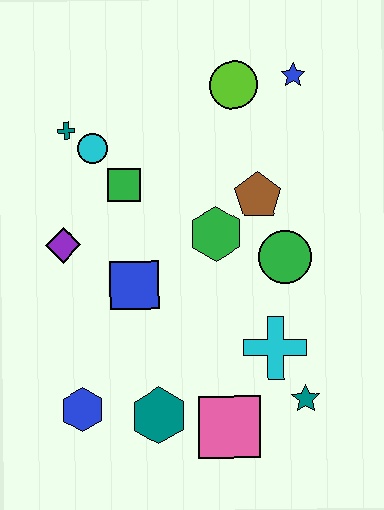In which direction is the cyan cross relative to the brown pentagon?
The cyan cross is below the brown pentagon.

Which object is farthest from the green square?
The teal star is farthest from the green square.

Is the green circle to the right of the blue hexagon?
Yes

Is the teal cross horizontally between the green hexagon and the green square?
No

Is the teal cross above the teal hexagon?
Yes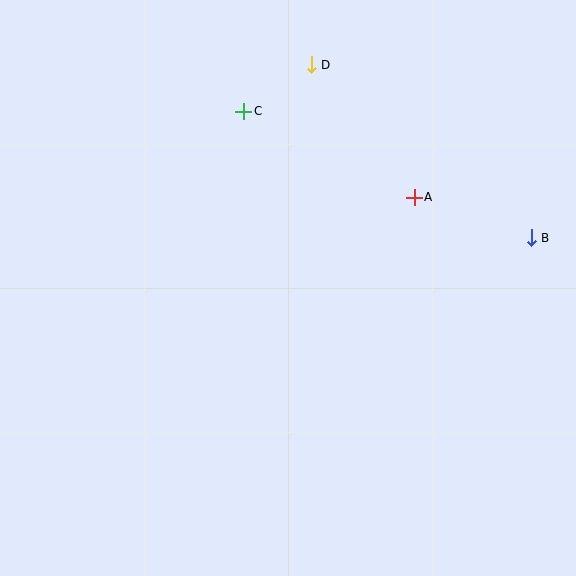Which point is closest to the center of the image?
Point A at (414, 197) is closest to the center.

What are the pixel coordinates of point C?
Point C is at (244, 111).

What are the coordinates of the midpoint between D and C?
The midpoint between D and C is at (278, 88).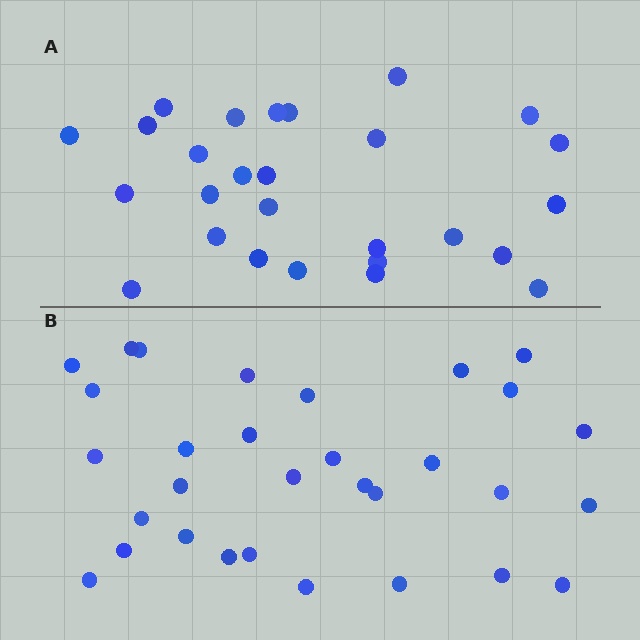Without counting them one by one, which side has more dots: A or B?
Region B (the bottom region) has more dots.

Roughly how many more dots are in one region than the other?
Region B has about 4 more dots than region A.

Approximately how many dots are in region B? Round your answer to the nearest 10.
About 30 dots. (The exact count is 31, which rounds to 30.)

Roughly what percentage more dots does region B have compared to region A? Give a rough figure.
About 15% more.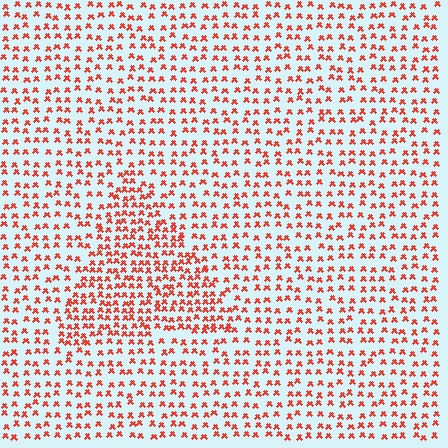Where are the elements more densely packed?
The elements are more densely packed inside the triangle boundary.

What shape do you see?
I see a triangle.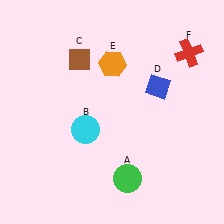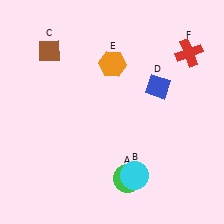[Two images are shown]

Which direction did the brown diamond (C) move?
The brown diamond (C) moved left.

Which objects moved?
The objects that moved are: the cyan circle (B), the brown diamond (C).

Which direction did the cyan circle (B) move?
The cyan circle (B) moved right.